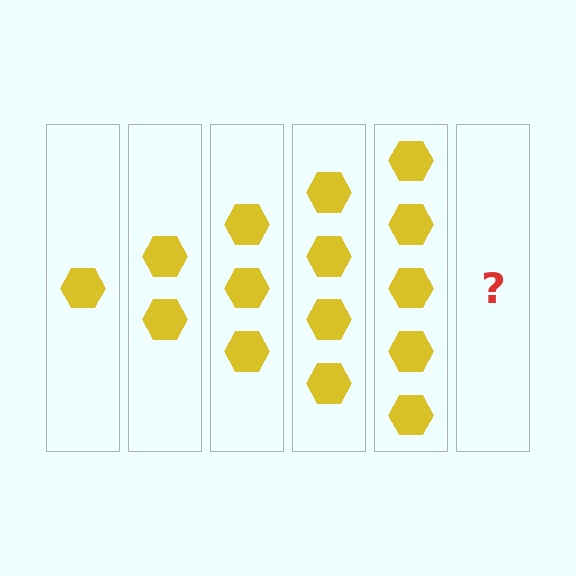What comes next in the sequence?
The next element should be 6 hexagons.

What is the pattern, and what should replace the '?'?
The pattern is that each step adds one more hexagon. The '?' should be 6 hexagons.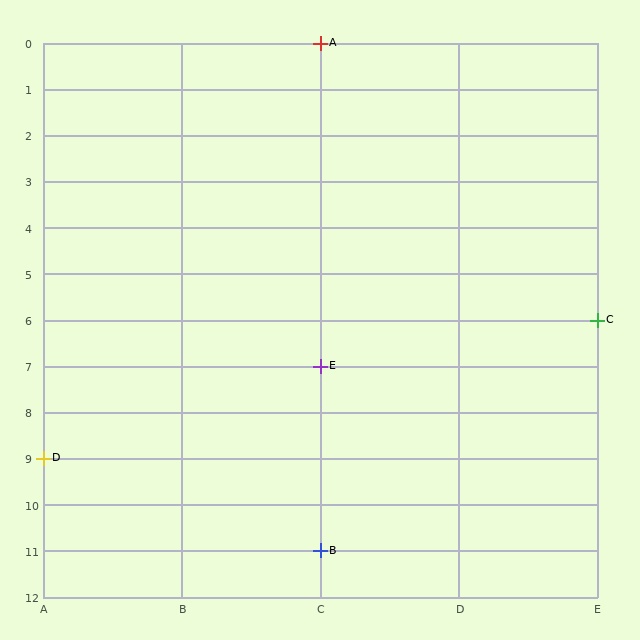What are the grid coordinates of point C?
Point C is at grid coordinates (E, 6).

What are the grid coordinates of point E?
Point E is at grid coordinates (C, 7).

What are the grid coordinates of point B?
Point B is at grid coordinates (C, 11).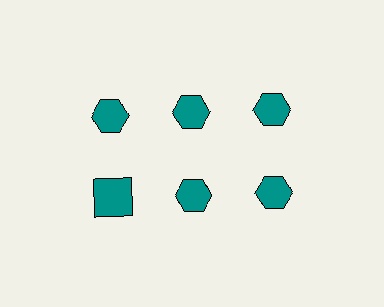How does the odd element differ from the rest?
It has a different shape: square instead of hexagon.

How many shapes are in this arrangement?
There are 6 shapes arranged in a grid pattern.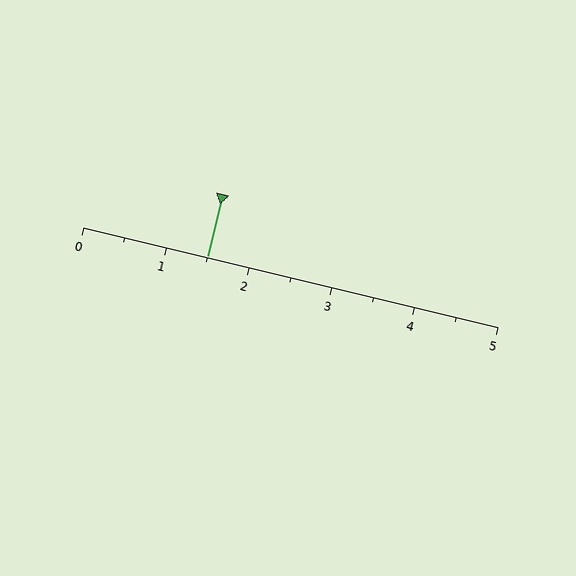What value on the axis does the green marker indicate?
The marker indicates approximately 1.5.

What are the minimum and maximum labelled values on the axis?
The axis runs from 0 to 5.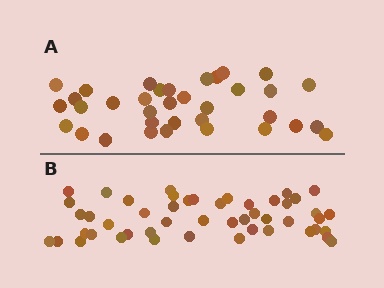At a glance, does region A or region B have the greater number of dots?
Region B (the bottom region) has more dots.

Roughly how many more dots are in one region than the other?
Region B has approximately 15 more dots than region A.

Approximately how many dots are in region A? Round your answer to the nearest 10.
About 40 dots. (The exact count is 35, which rounds to 40.)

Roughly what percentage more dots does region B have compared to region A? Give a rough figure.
About 40% more.